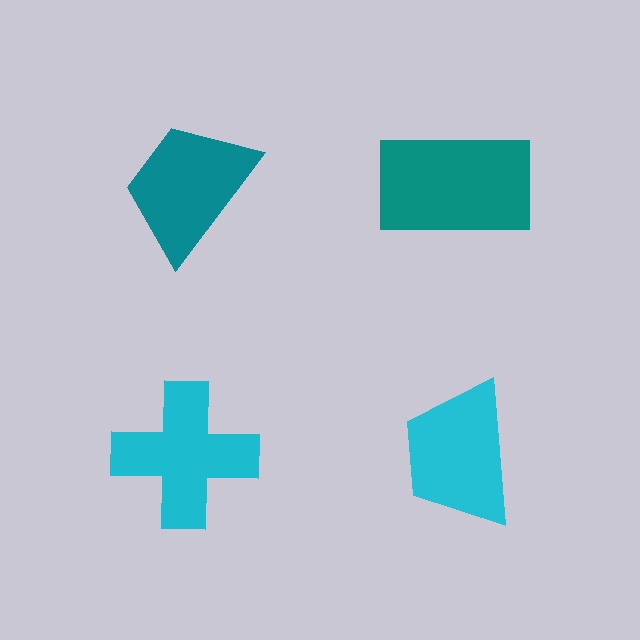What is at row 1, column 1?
A teal trapezoid.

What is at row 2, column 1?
A cyan cross.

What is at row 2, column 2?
A cyan trapezoid.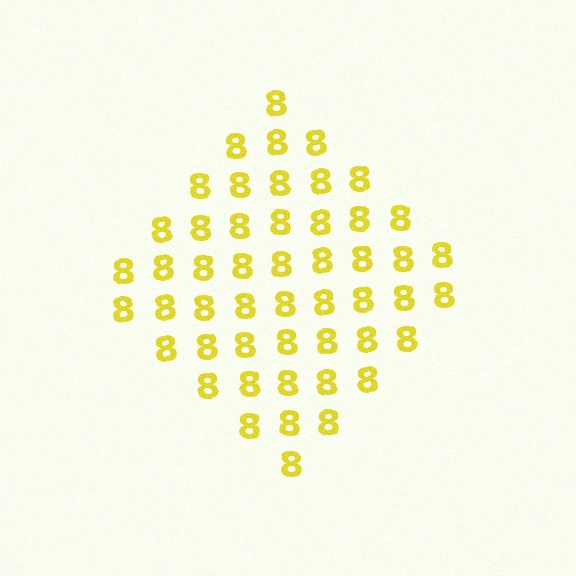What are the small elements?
The small elements are digit 8's.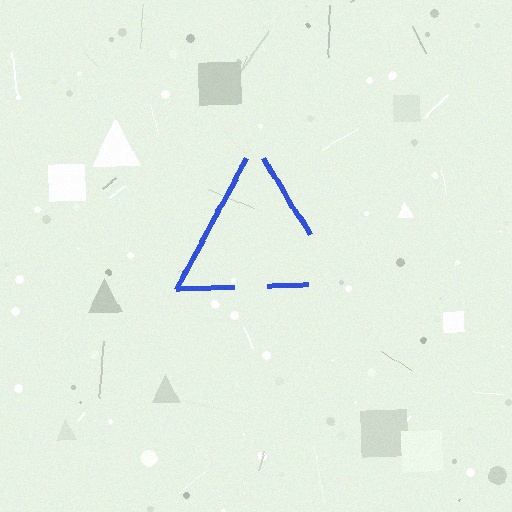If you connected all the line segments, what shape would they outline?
They would outline a triangle.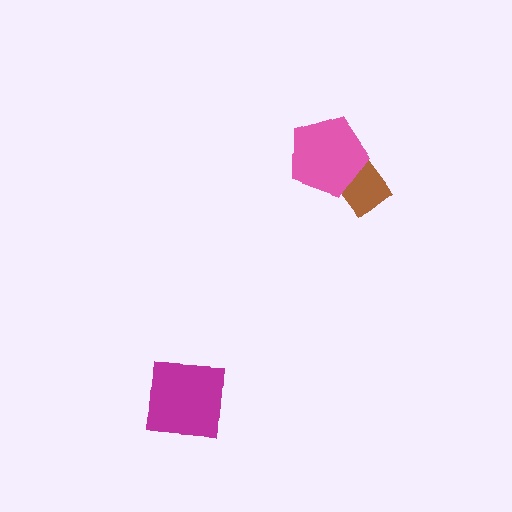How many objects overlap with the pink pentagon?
1 object overlaps with the pink pentagon.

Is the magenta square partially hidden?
No, no other shape covers it.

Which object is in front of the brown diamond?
The pink pentagon is in front of the brown diamond.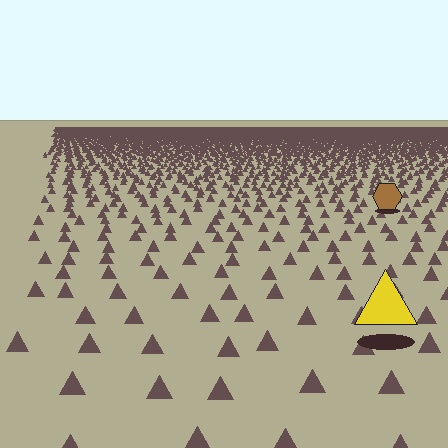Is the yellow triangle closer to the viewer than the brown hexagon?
Yes. The yellow triangle is closer — you can tell from the texture gradient: the ground texture is coarser near it.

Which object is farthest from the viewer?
The brown hexagon is farthest from the viewer. It appears smaller and the ground texture around it is denser.